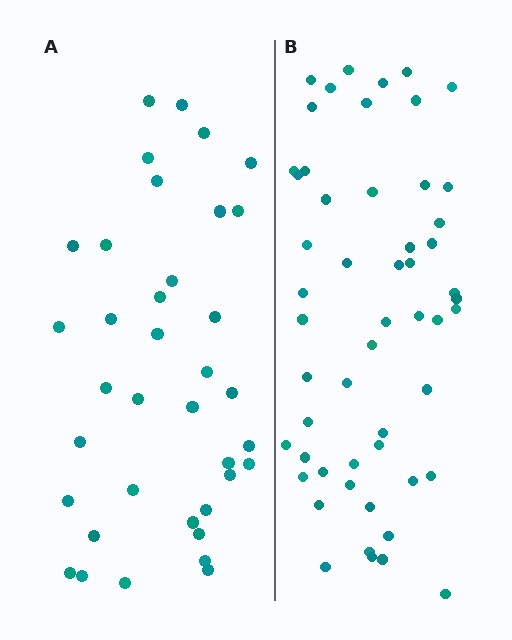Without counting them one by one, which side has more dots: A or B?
Region B (the right region) has more dots.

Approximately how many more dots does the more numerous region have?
Region B has approximately 15 more dots than region A.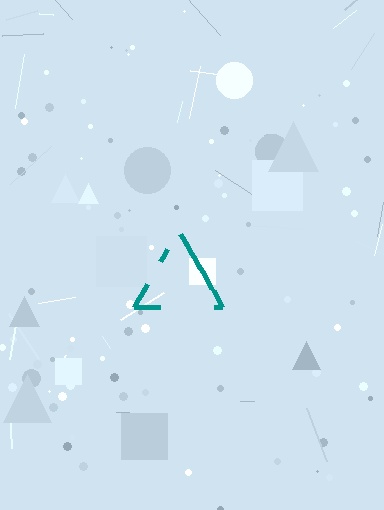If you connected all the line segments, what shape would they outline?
They would outline a triangle.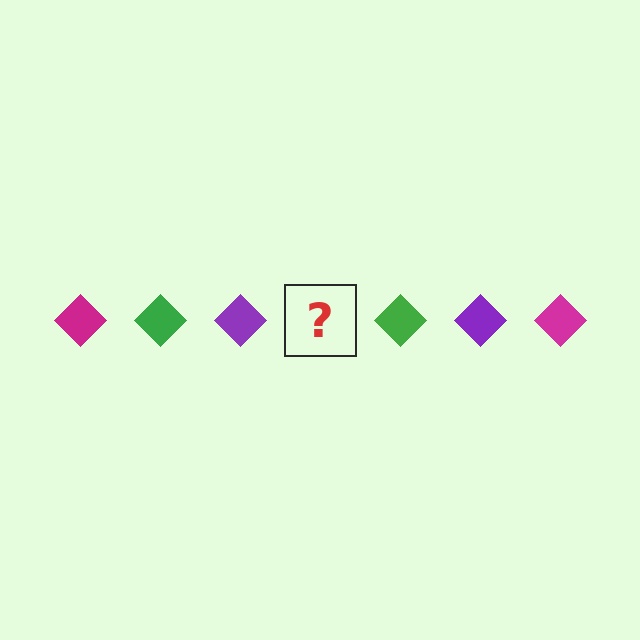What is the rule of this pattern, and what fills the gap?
The rule is that the pattern cycles through magenta, green, purple diamonds. The gap should be filled with a magenta diamond.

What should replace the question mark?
The question mark should be replaced with a magenta diamond.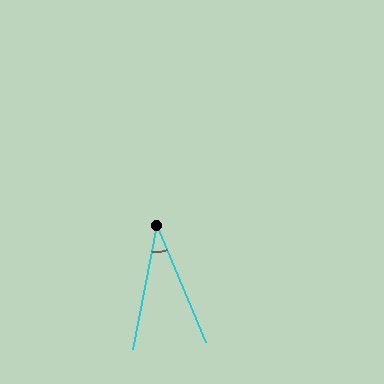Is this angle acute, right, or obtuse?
It is acute.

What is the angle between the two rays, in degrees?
Approximately 34 degrees.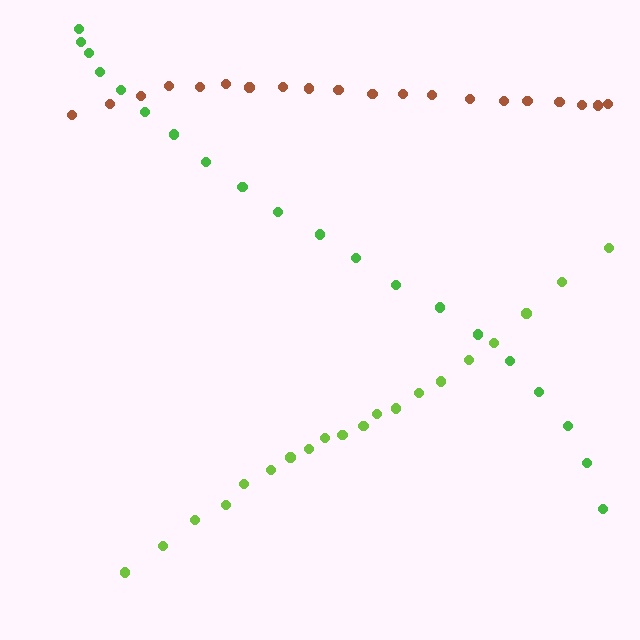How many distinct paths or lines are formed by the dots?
There are 3 distinct paths.